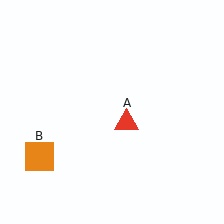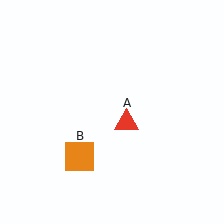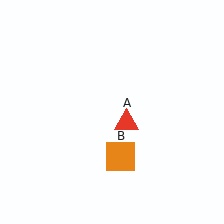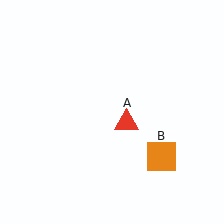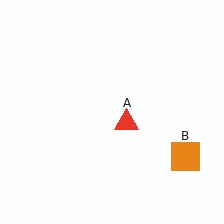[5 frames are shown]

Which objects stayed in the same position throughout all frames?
Red triangle (object A) remained stationary.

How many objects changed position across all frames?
1 object changed position: orange square (object B).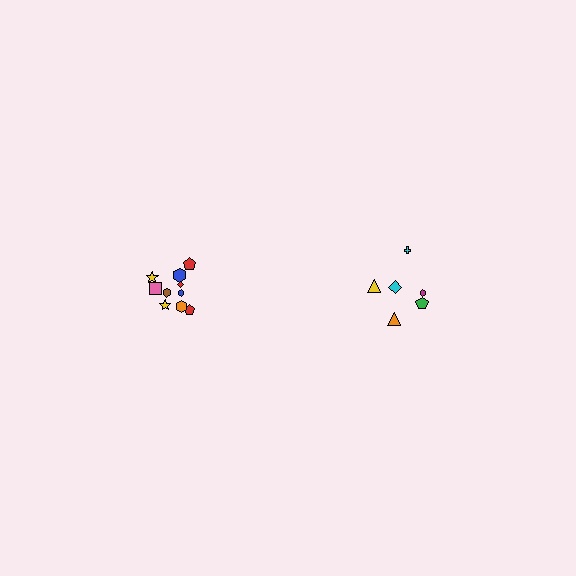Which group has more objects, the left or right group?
The left group.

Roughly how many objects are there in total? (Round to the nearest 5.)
Roughly 15 objects in total.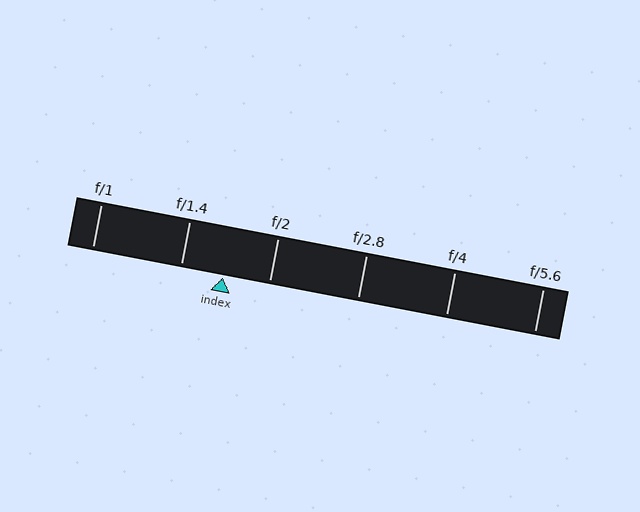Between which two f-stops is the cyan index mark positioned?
The index mark is between f/1.4 and f/2.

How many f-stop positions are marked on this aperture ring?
There are 6 f-stop positions marked.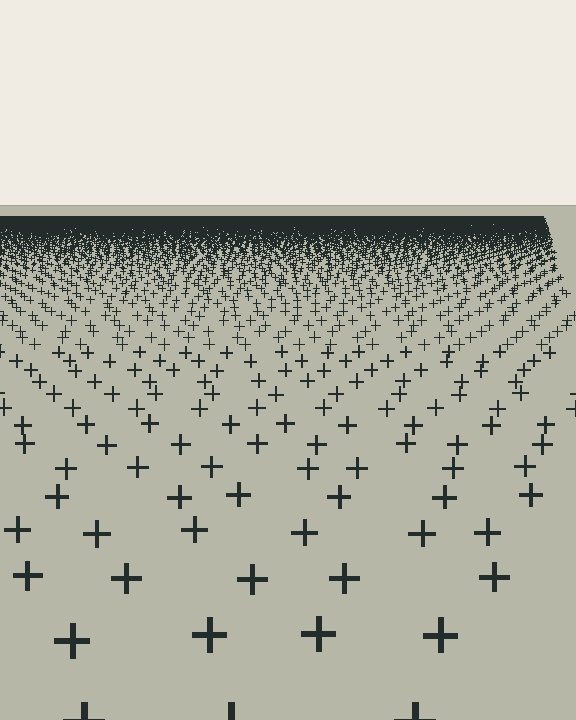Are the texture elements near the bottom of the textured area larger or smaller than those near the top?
Larger. Near the bottom, elements are closer to the viewer and appear at a bigger on-screen size.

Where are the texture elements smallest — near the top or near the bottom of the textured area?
Near the top.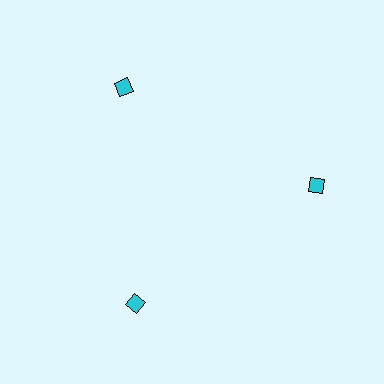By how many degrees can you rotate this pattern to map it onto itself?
The pattern maps onto itself every 120 degrees of rotation.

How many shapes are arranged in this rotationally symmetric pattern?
There are 3 shapes, arranged in 3 groups of 1.